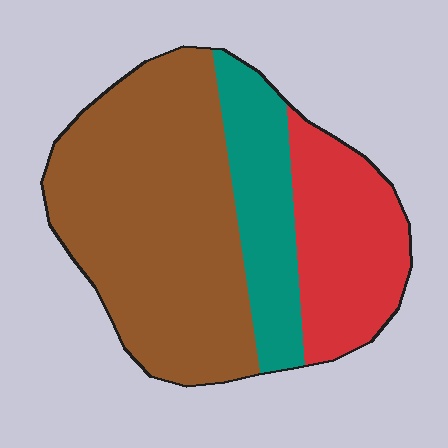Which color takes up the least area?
Teal, at roughly 20%.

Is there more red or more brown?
Brown.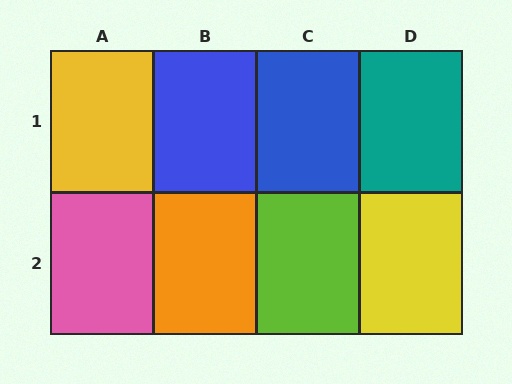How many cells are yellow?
2 cells are yellow.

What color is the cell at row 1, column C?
Blue.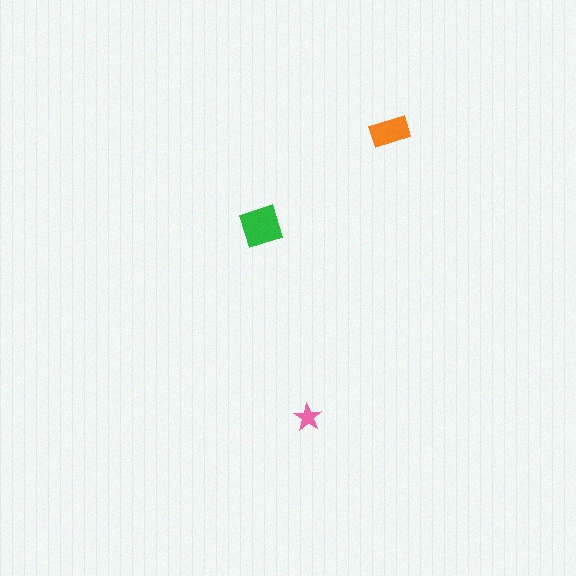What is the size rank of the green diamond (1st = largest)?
1st.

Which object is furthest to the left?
The green diamond is leftmost.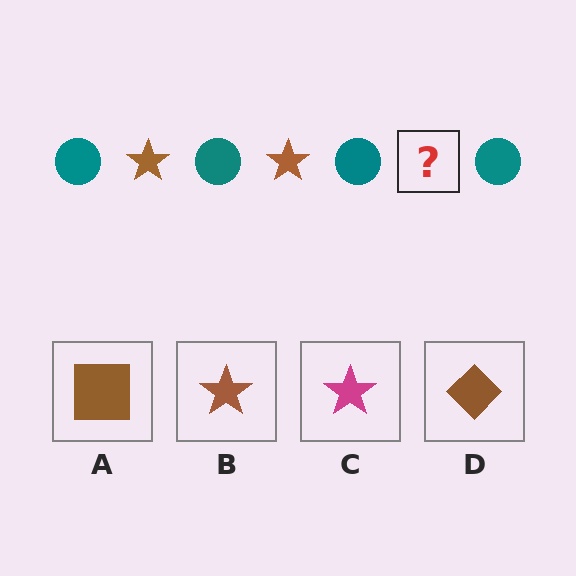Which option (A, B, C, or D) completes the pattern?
B.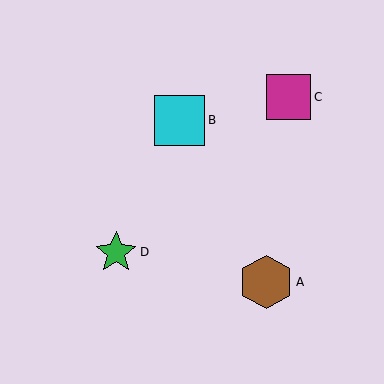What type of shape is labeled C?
Shape C is a magenta square.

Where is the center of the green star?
The center of the green star is at (116, 252).